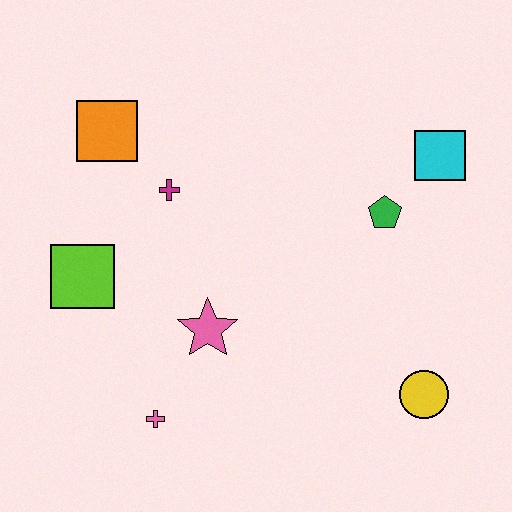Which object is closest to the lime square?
The magenta cross is closest to the lime square.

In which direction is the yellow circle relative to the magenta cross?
The yellow circle is to the right of the magenta cross.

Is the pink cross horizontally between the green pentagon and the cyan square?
No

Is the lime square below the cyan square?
Yes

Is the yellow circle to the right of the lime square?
Yes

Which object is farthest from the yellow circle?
The orange square is farthest from the yellow circle.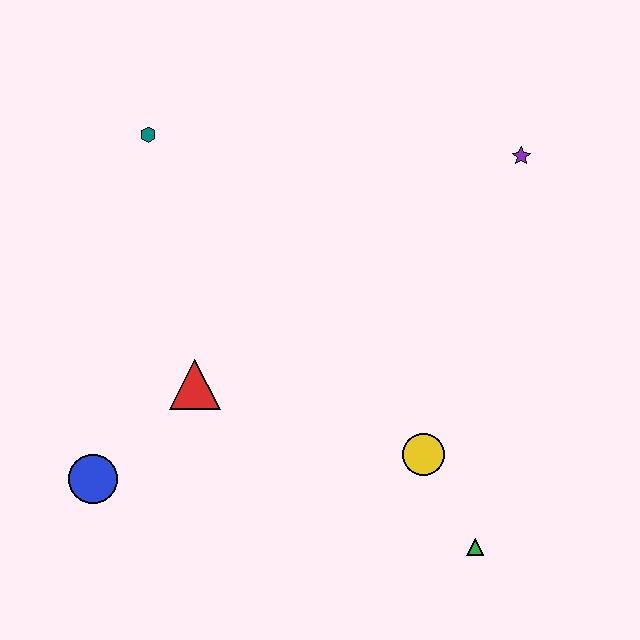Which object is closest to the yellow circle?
The green triangle is closest to the yellow circle.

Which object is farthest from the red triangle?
The purple star is farthest from the red triangle.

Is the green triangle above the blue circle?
No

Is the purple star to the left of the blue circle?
No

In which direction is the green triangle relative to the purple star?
The green triangle is below the purple star.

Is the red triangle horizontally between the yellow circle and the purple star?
No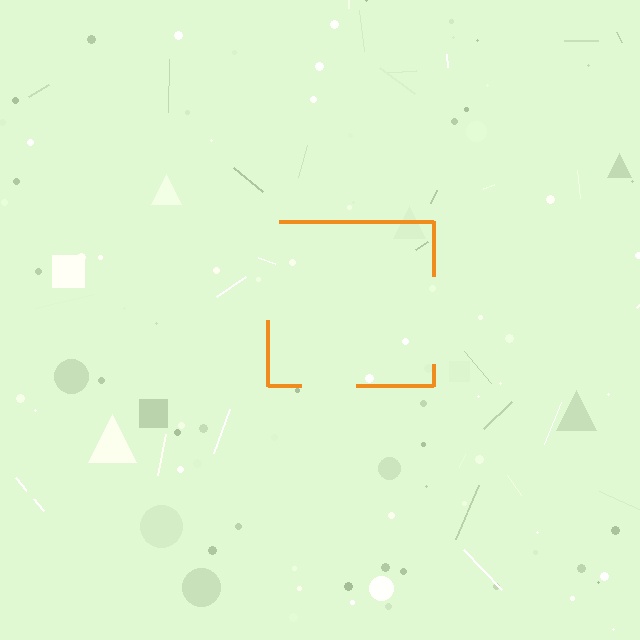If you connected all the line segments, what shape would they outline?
They would outline a square.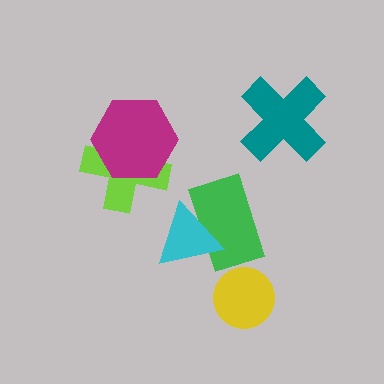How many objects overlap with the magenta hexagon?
1 object overlaps with the magenta hexagon.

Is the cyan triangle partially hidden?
No, no other shape covers it.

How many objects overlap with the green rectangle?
1 object overlaps with the green rectangle.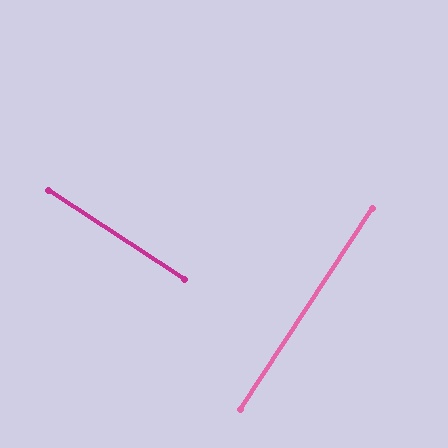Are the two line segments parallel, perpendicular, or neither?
Perpendicular — they meet at approximately 90°.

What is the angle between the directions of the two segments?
Approximately 90 degrees.